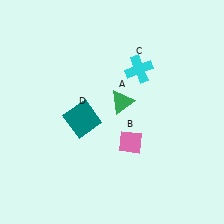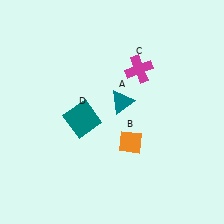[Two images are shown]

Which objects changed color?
A changed from green to teal. B changed from pink to orange. C changed from cyan to magenta.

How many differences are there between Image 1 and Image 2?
There are 3 differences between the two images.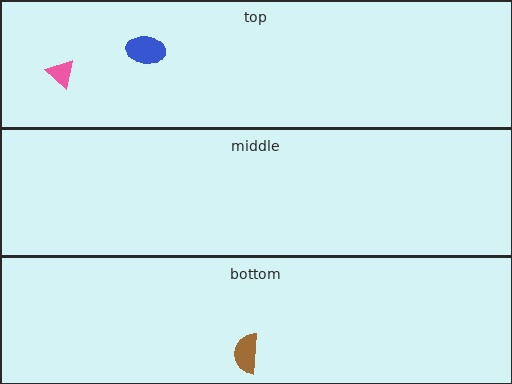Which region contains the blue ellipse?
The top region.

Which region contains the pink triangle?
The top region.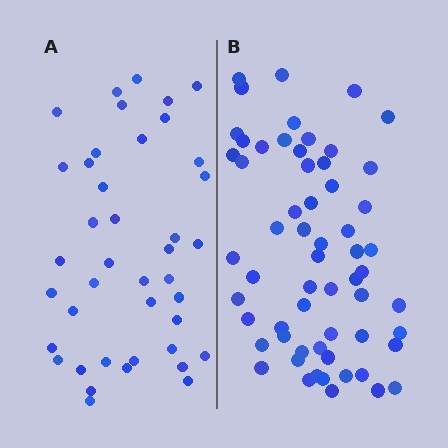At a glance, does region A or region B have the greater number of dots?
Region B (the right region) has more dots.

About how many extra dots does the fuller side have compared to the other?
Region B has approximately 20 more dots than region A.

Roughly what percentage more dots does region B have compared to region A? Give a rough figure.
About 45% more.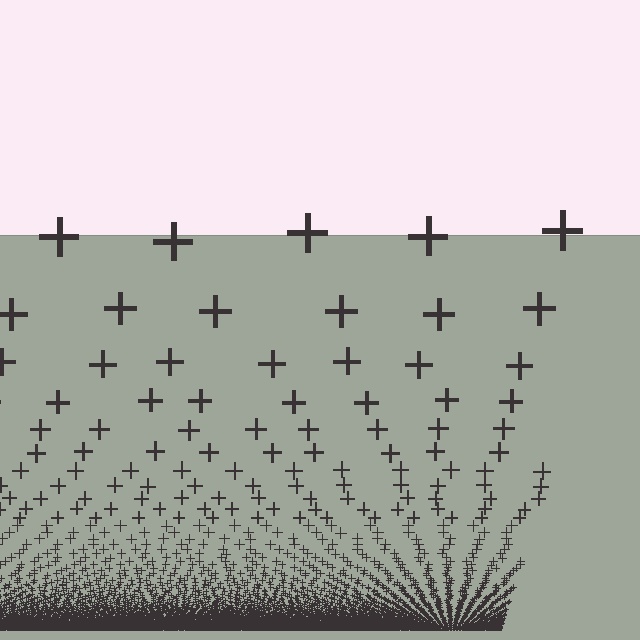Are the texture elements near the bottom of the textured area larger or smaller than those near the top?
Smaller. The gradient is inverted — elements near the bottom are smaller and denser.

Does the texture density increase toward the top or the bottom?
Density increases toward the bottom.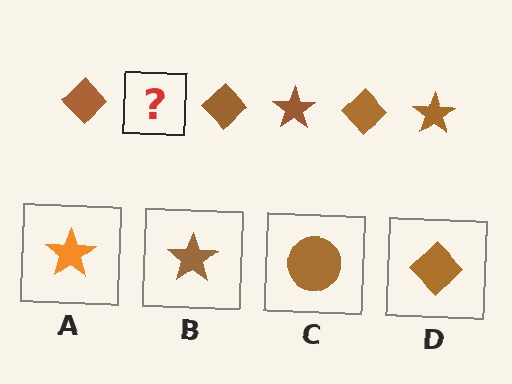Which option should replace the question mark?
Option B.